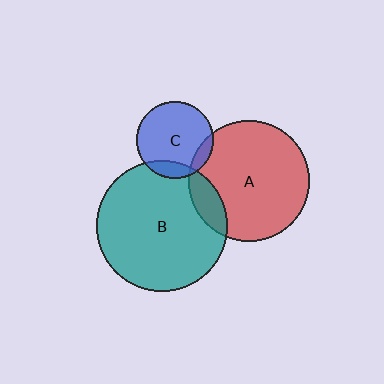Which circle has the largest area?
Circle B (teal).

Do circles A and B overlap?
Yes.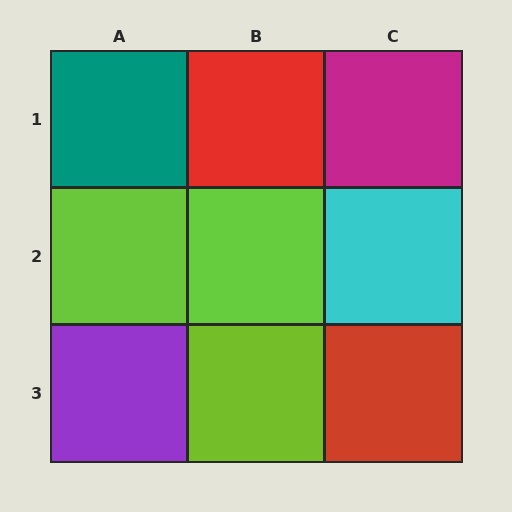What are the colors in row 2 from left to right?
Lime, lime, cyan.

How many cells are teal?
1 cell is teal.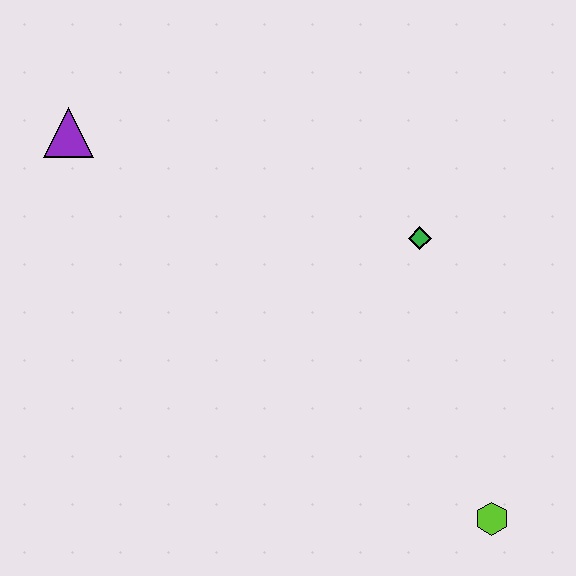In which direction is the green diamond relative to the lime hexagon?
The green diamond is above the lime hexagon.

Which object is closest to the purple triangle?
The green diamond is closest to the purple triangle.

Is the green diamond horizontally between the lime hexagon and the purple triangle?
Yes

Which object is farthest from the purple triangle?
The lime hexagon is farthest from the purple triangle.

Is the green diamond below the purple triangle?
Yes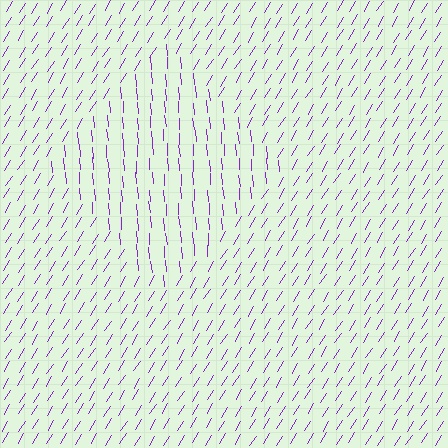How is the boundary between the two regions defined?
The boundary is defined purely by a change in line orientation (approximately 36 degrees difference). All lines are the same color and thickness.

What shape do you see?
I see a diamond.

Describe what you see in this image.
The image is filled with small purple line segments. A diamond region in the image has lines oriented differently from the surrounding lines, creating a visible texture boundary.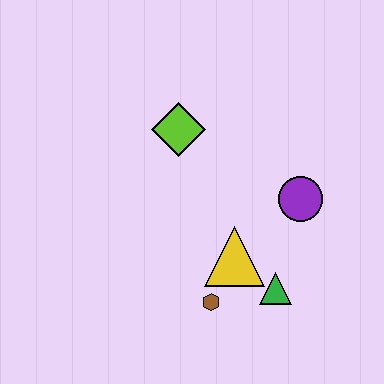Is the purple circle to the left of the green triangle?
No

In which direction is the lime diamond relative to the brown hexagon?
The lime diamond is above the brown hexagon.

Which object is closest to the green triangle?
The yellow triangle is closest to the green triangle.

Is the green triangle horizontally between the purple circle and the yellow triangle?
Yes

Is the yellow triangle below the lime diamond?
Yes